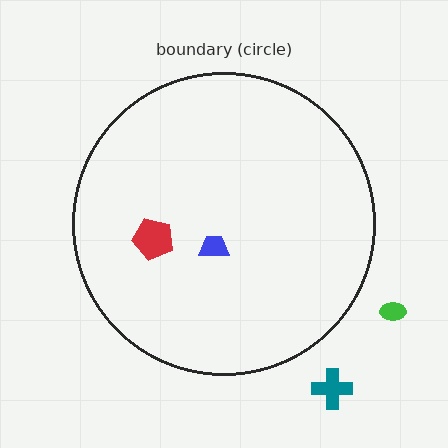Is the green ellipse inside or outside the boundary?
Outside.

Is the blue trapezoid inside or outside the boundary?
Inside.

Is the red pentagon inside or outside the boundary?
Inside.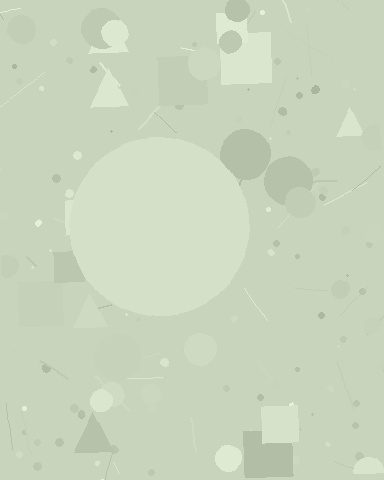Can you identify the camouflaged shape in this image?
The camouflaged shape is a circle.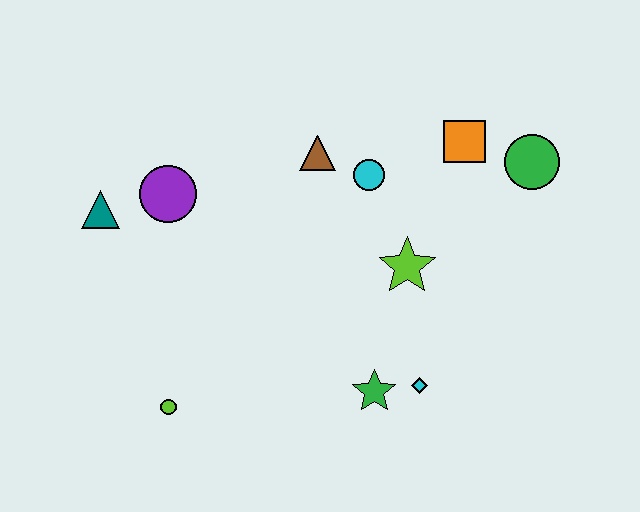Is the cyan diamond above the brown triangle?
No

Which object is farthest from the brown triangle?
The lime circle is farthest from the brown triangle.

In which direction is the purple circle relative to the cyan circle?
The purple circle is to the left of the cyan circle.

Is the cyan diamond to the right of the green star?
Yes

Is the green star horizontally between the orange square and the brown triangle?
Yes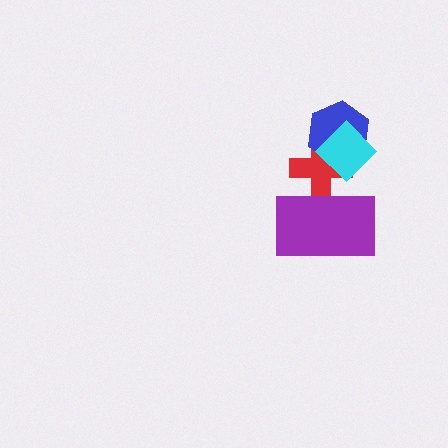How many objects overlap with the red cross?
3 objects overlap with the red cross.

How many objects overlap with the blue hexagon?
2 objects overlap with the blue hexagon.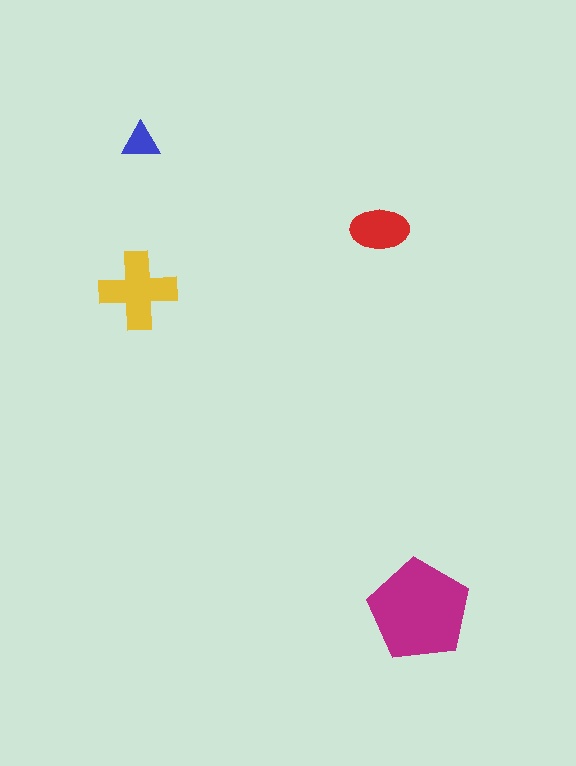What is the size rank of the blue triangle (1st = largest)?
4th.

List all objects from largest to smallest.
The magenta pentagon, the yellow cross, the red ellipse, the blue triangle.